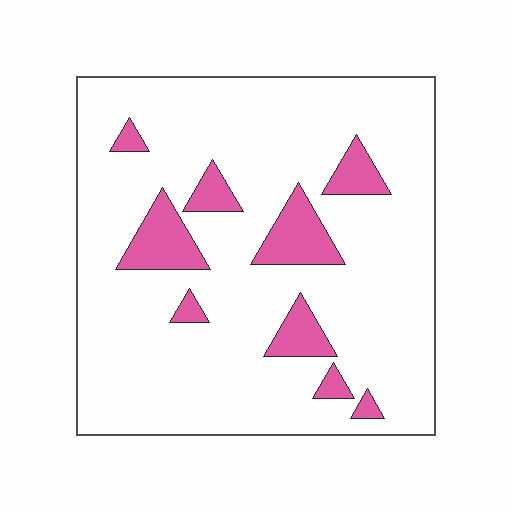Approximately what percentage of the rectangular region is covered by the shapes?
Approximately 15%.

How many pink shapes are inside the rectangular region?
9.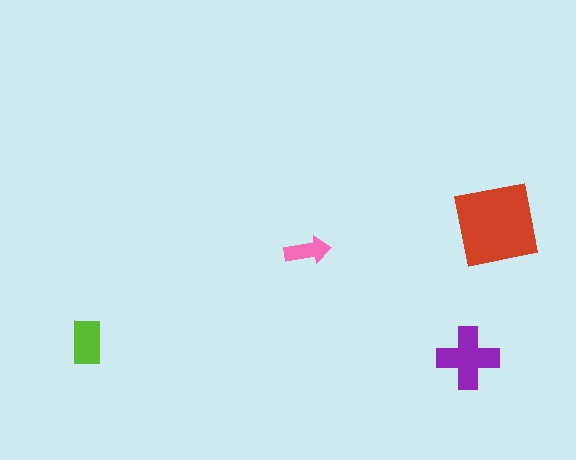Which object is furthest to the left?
The lime rectangle is leftmost.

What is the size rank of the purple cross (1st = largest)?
2nd.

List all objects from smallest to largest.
The pink arrow, the lime rectangle, the purple cross, the red square.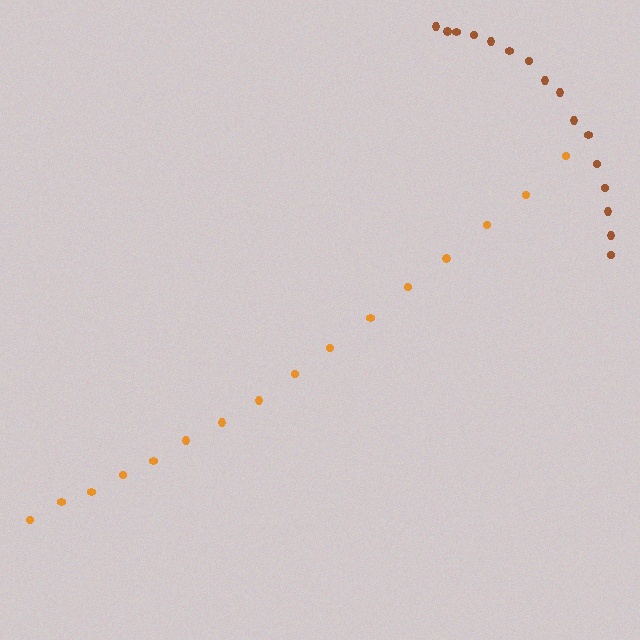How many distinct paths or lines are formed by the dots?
There are 2 distinct paths.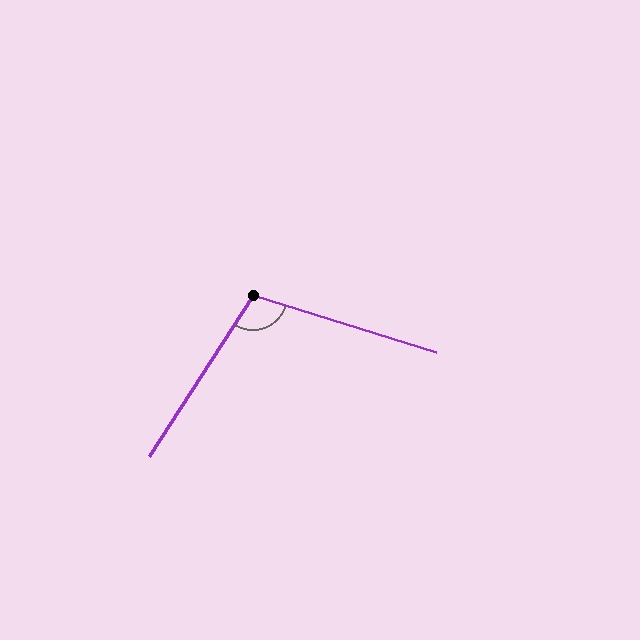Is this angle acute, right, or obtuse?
It is obtuse.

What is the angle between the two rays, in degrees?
Approximately 106 degrees.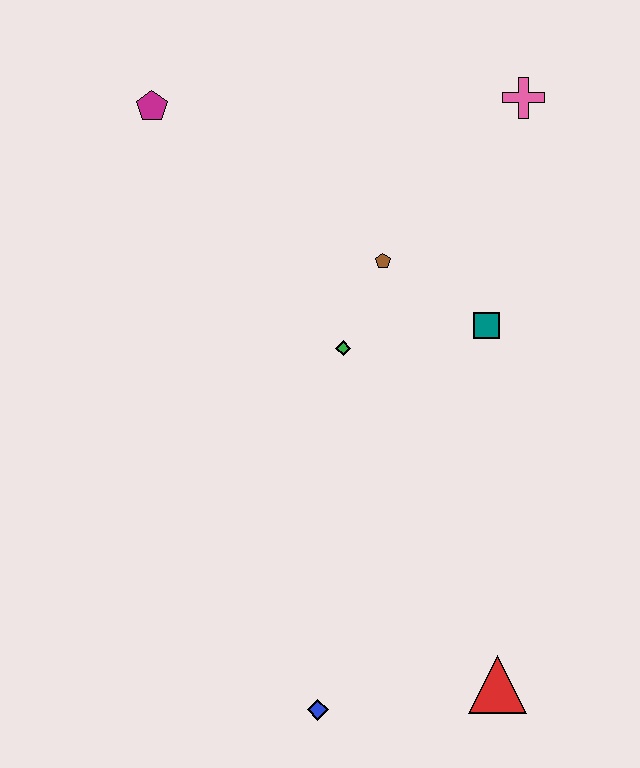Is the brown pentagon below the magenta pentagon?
Yes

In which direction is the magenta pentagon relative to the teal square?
The magenta pentagon is to the left of the teal square.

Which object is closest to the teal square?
The brown pentagon is closest to the teal square.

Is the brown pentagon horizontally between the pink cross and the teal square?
No